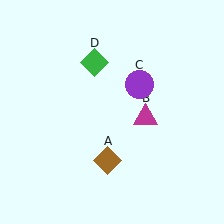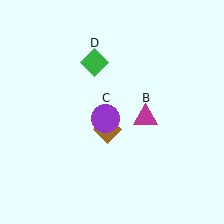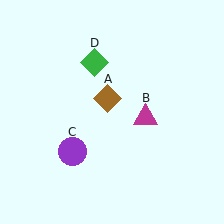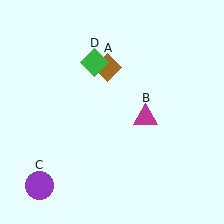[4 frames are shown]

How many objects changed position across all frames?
2 objects changed position: brown diamond (object A), purple circle (object C).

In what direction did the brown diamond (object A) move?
The brown diamond (object A) moved up.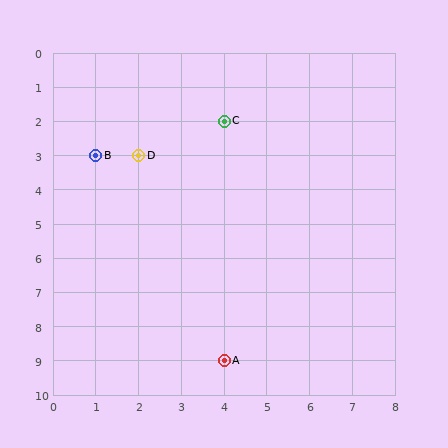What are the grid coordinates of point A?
Point A is at grid coordinates (4, 9).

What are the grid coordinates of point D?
Point D is at grid coordinates (2, 3).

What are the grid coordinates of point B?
Point B is at grid coordinates (1, 3).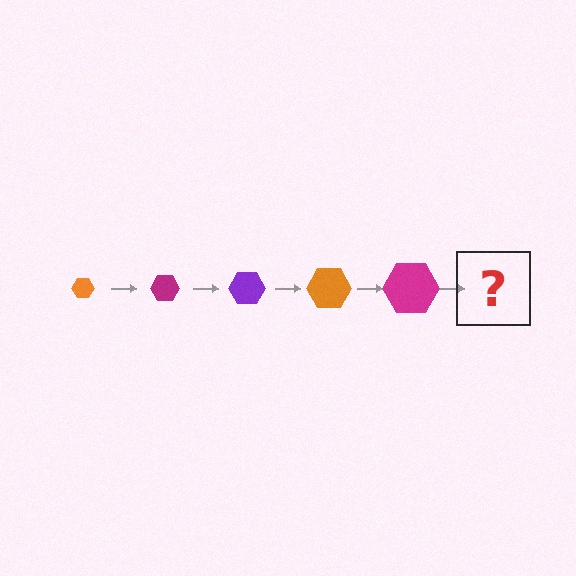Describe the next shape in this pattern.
It should be a purple hexagon, larger than the previous one.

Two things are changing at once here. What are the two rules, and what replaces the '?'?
The two rules are that the hexagon grows larger each step and the color cycles through orange, magenta, and purple. The '?' should be a purple hexagon, larger than the previous one.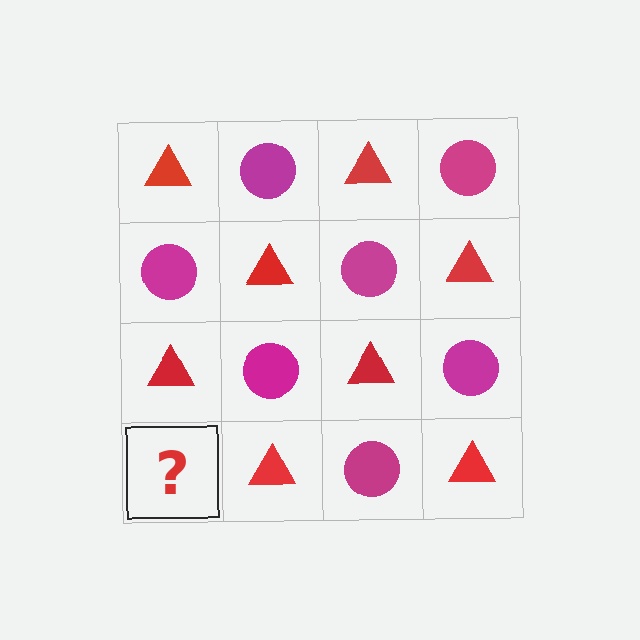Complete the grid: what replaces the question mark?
The question mark should be replaced with a magenta circle.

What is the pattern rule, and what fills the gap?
The rule is that it alternates red triangle and magenta circle in a checkerboard pattern. The gap should be filled with a magenta circle.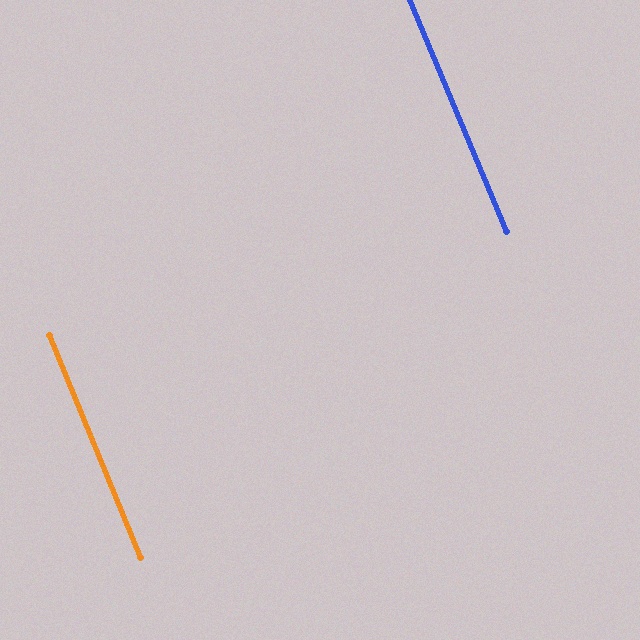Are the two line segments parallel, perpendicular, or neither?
Parallel — their directions differ by only 0.4°.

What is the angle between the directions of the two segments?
Approximately 0 degrees.